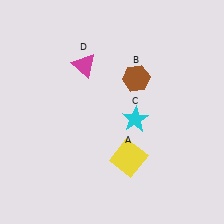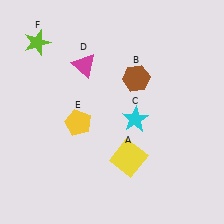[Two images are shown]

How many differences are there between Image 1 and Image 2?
There are 2 differences between the two images.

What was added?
A yellow pentagon (E), a lime star (F) were added in Image 2.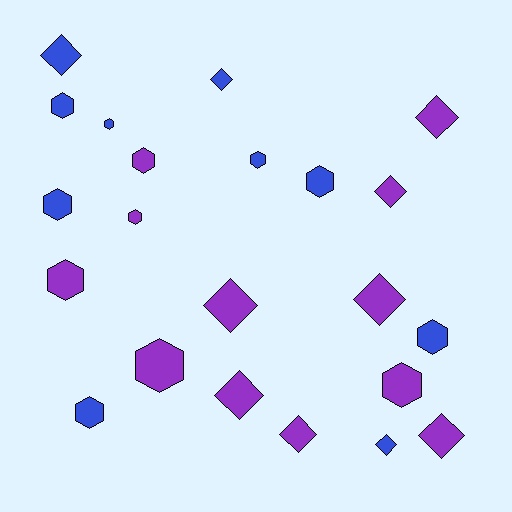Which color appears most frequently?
Purple, with 12 objects.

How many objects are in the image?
There are 22 objects.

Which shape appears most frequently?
Hexagon, with 12 objects.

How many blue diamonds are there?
There are 3 blue diamonds.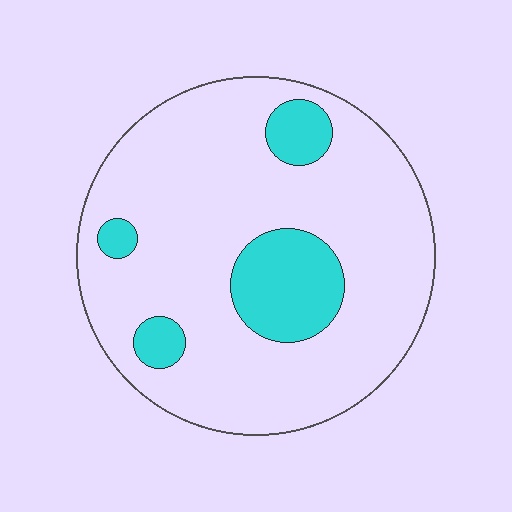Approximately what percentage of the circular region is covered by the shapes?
Approximately 15%.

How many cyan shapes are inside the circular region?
4.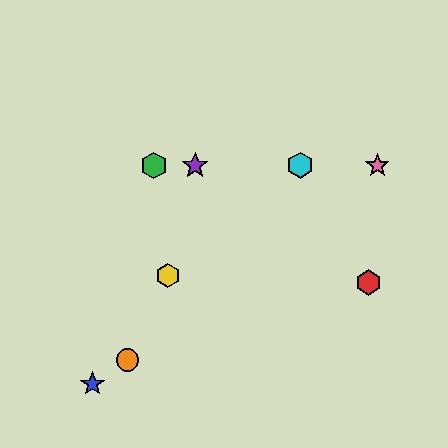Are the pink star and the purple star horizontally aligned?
Yes, both are at y≈165.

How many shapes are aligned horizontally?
4 shapes (the green hexagon, the purple star, the cyan hexagon, the pink star) are aligned horizontally.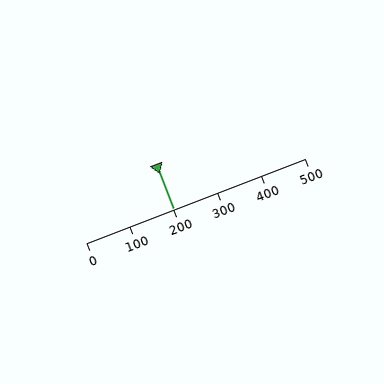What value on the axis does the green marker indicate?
The marker indicates approximately 200.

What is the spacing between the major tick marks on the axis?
The major ticks are spaced 100 apart.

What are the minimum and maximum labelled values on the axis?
The axis runs from 0 to 500.